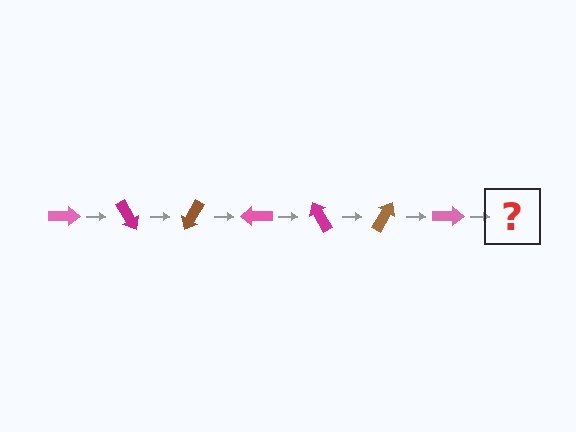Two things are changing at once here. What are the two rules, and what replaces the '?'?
The two rules are that it rotates 60 degrees each step and the color cycles through pink, magenta, and brown. The '?' should be a magenta arrow, rotated 420 degrees from the start.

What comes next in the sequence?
The next element should be a magenta arrow, rotated 420 degrees from the start.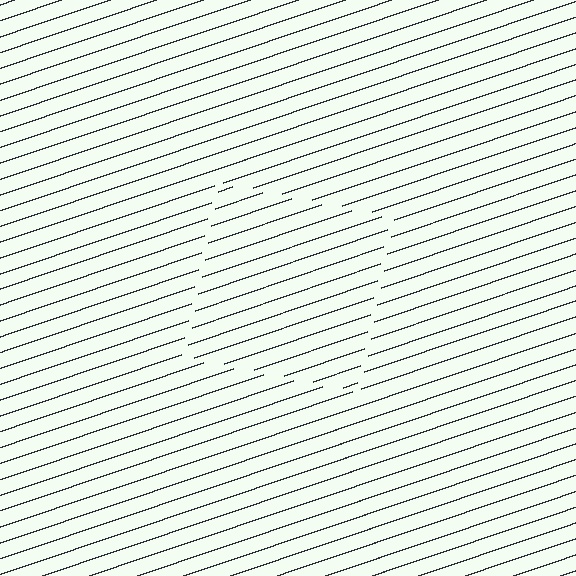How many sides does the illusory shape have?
4 sides — the line-ends trace a square.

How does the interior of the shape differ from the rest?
The interior of the shape contains the same grating, shifted by half a period — the contour is defined by the phase discontinuity where line-ends from the inner and outer gratings abut.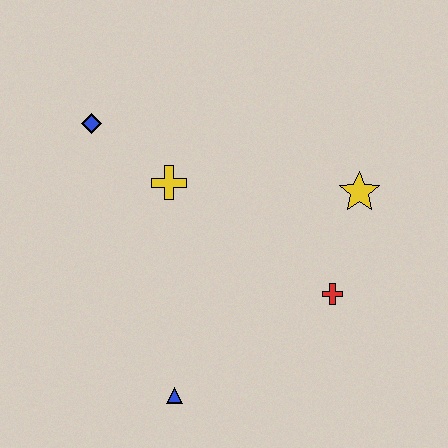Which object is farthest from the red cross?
The blue diamond is farthest from the red cross.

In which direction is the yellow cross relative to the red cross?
The yellow cross is to the left of the red cross.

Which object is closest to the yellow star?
The red cross is closest to the yellow star.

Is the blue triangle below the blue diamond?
Yes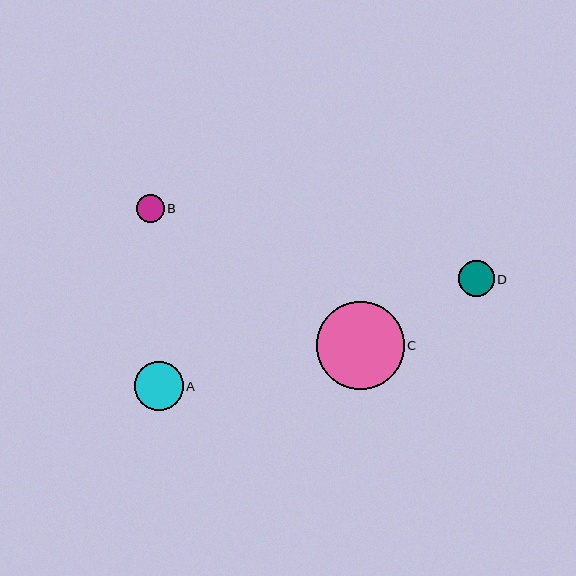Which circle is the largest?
Circle C is the largest with a size of approximately 88 pixels.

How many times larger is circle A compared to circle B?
Circle A is approximately 1.8 times the size of circle B.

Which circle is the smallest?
Circle B is the smallest with a size of approximately 28 pixels.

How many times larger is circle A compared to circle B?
Circle A is approximately 1.8 times the size of circle B.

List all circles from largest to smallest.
From largest to smallest: C, A, D, B.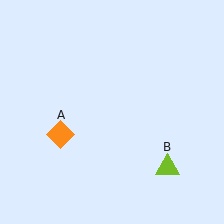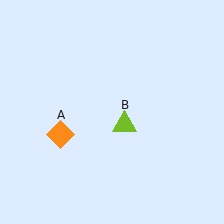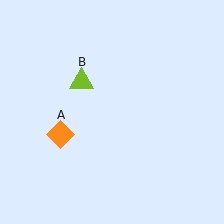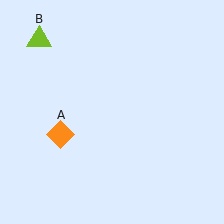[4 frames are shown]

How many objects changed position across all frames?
1 object changed position: lime triangle (object B).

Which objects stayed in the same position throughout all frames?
Orange diamond (object A) remained stationary.